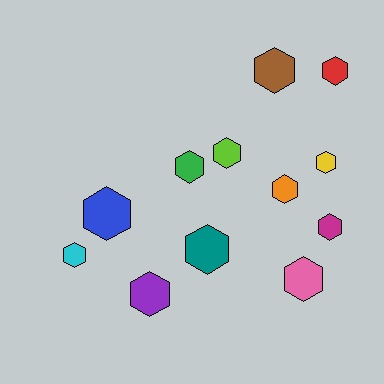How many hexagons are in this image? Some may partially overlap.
There are 12 hexagons.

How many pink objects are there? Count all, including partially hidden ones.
There is 1 pink object.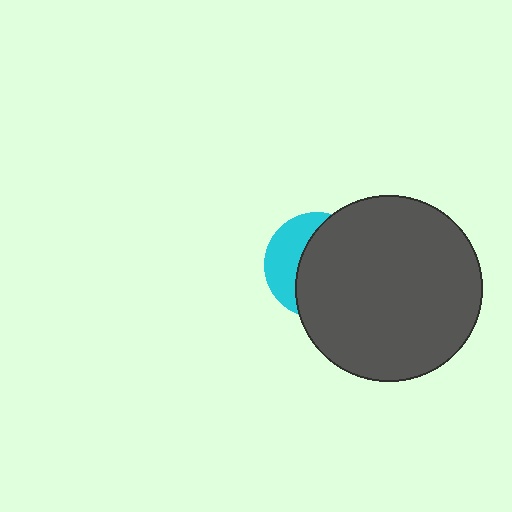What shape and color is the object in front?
The object in front is a dark gray circle.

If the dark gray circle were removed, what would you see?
You would see the complete cyan circle.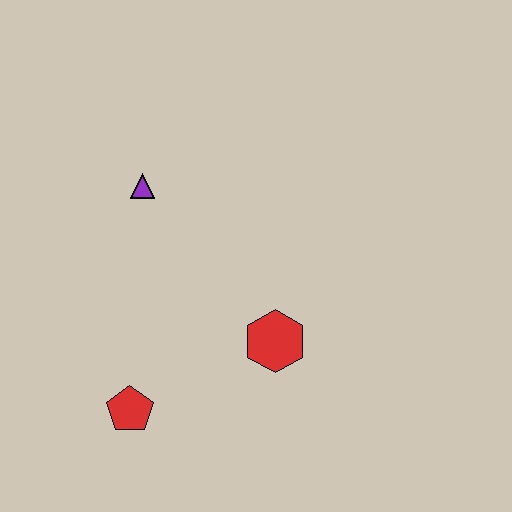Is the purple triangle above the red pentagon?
Yes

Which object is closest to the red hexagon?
The red pentagon is closest to the red hexagon.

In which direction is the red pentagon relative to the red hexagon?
The red pentagon is to the left of the red hexagon.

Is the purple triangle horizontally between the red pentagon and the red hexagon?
Yes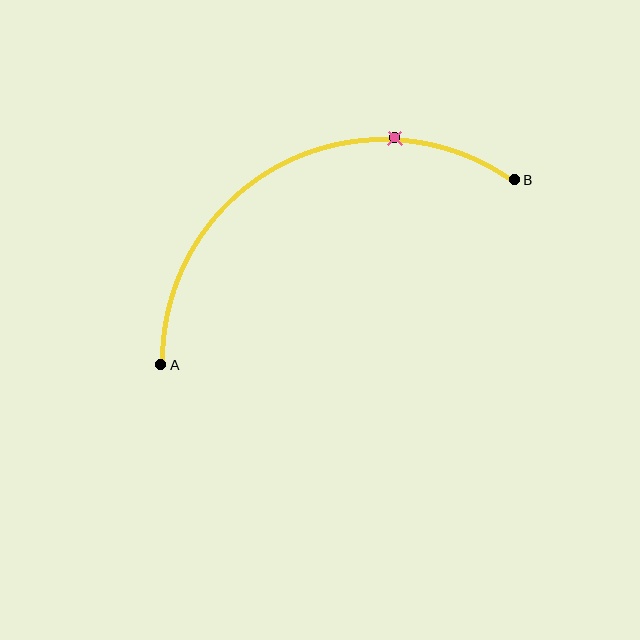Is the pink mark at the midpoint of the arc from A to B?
No. The pink mark lies on the arc but is closer to endpoint B. The arc midpoint would be at the point on the curve equidistant along the arc from both A and B.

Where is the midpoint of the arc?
The arc midpoint is the point on the curve farthest from the straight line joining A and B. It sits above that line.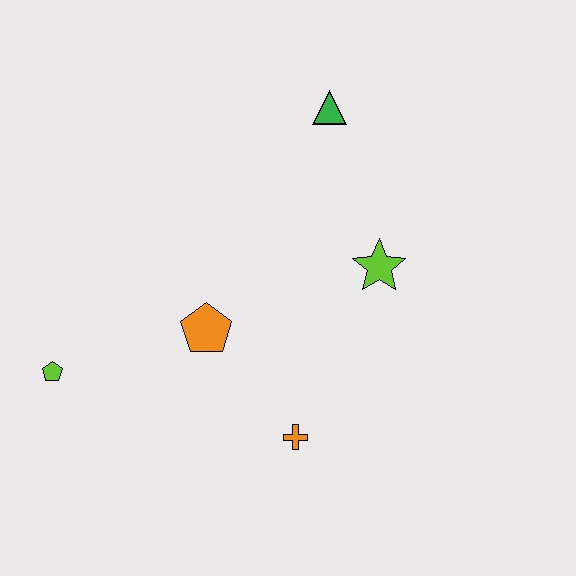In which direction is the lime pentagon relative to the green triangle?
The lime pentagon is to the left of the green triangle.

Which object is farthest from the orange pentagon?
The green triangle is farthest from the orange pentagon.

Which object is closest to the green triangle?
The lime star is closest to the green triangle.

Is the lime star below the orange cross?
No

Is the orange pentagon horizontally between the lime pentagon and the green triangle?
Yes